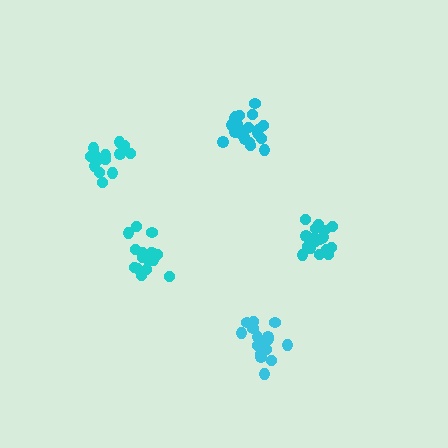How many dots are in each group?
Group 1: 18 dots, Group 2: 18 dots, Group 3: 15 dots, Group 4: 20 dots, Group 5: 18 dots (89 total).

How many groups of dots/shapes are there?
There are 5 groups.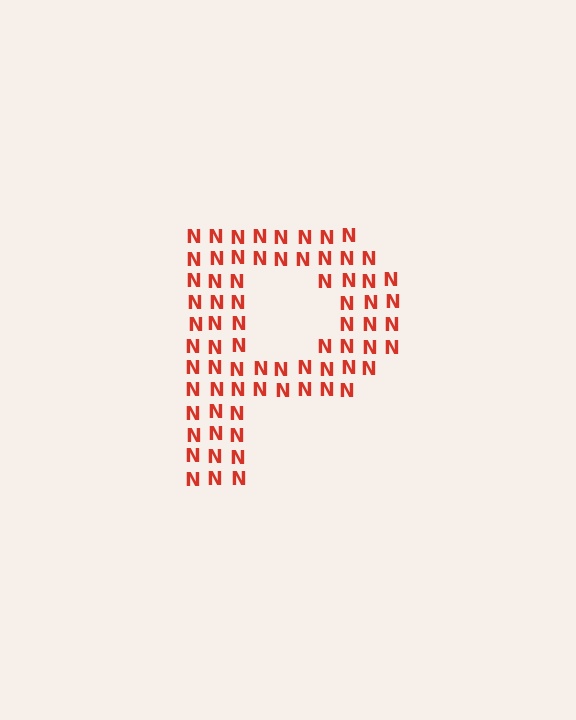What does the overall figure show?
The overall figure shows the letter P.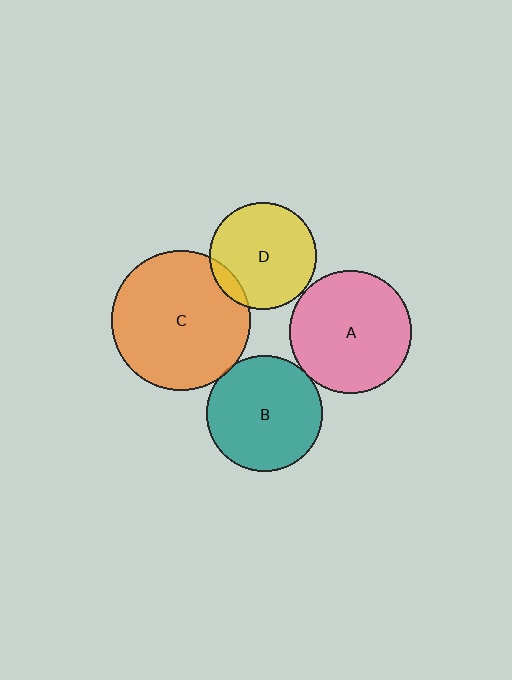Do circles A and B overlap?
Yes.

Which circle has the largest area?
Circle C (orange).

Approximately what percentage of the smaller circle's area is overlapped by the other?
Approximately 5%.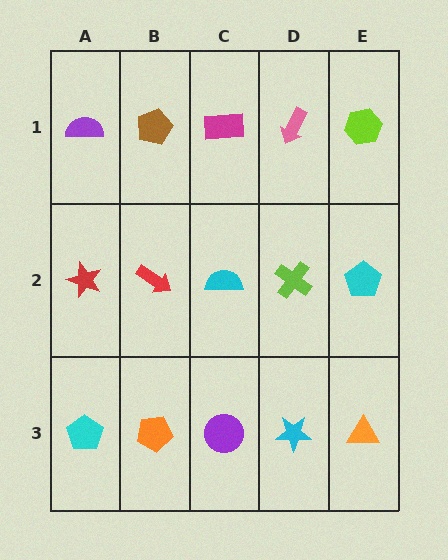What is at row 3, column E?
An orange triangle.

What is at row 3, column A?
A cyan pentagon.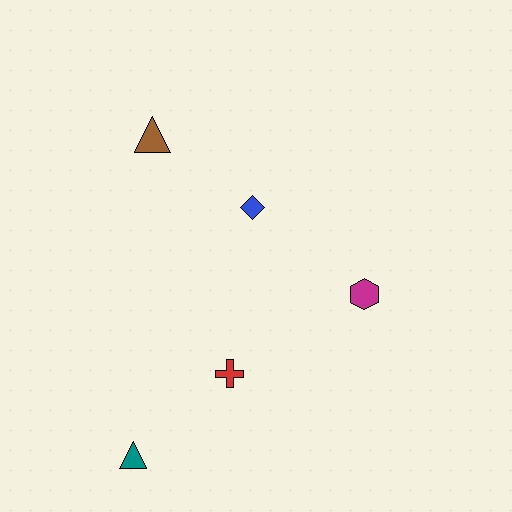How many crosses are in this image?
There is 1 cross.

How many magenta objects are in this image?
There is 1 magenta object.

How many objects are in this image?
There are 5 objects.